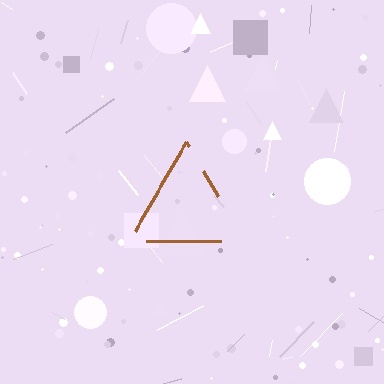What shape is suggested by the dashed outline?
The dashed outline suggests a triangle.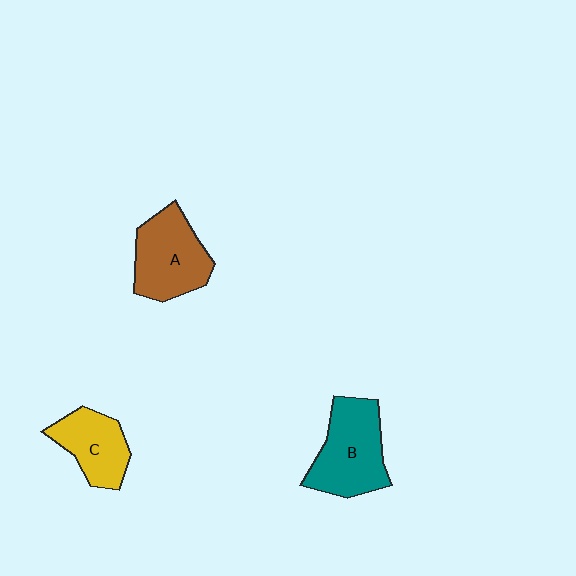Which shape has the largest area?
Shape B (teal).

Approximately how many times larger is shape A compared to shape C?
Approximately 1.3 times.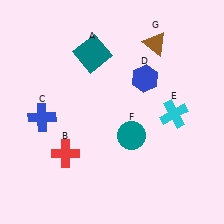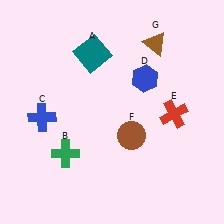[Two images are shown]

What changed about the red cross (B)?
In Image 1, B is red. In Image 2, it changed to green.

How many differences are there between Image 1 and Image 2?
There are 3 differences between the two images.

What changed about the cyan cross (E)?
In Image 1, E is cyan. In Image 2, it changed to red.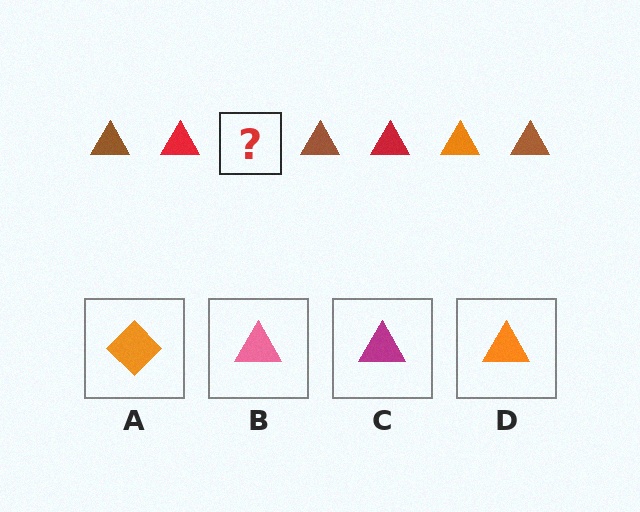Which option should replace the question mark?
Option D.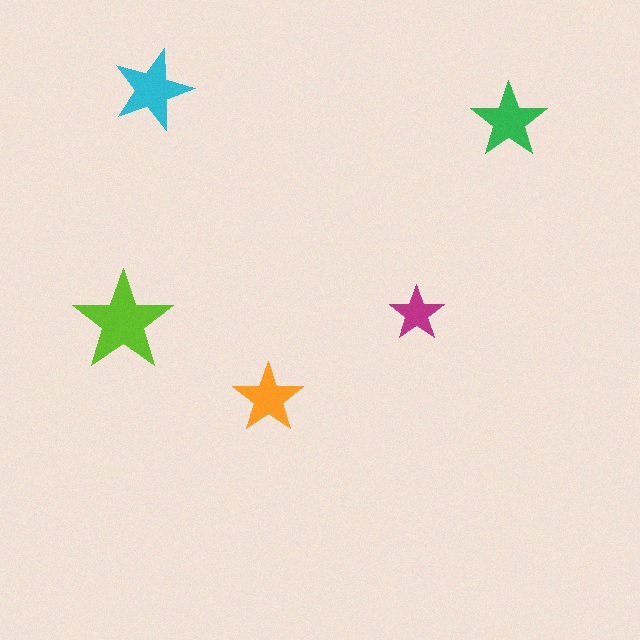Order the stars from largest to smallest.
the lime one, the cyan one, the green one, the orange one, the magenta one.